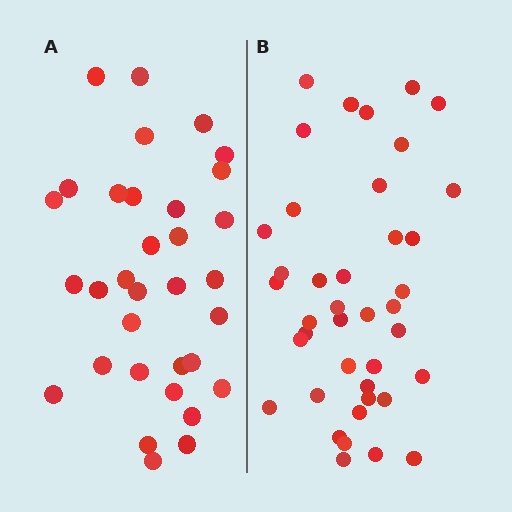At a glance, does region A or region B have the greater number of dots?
Region B (the right region) has more dots.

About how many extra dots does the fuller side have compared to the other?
Region B has roughly 8 or so more dots than region A.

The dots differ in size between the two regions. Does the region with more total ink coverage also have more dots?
No. Region A has more total ink coverage because its dots are larger, but region B actually contains more individual dots. Total area can be misleading — the number of items is what matters here.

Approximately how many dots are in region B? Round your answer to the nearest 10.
About 40 dots.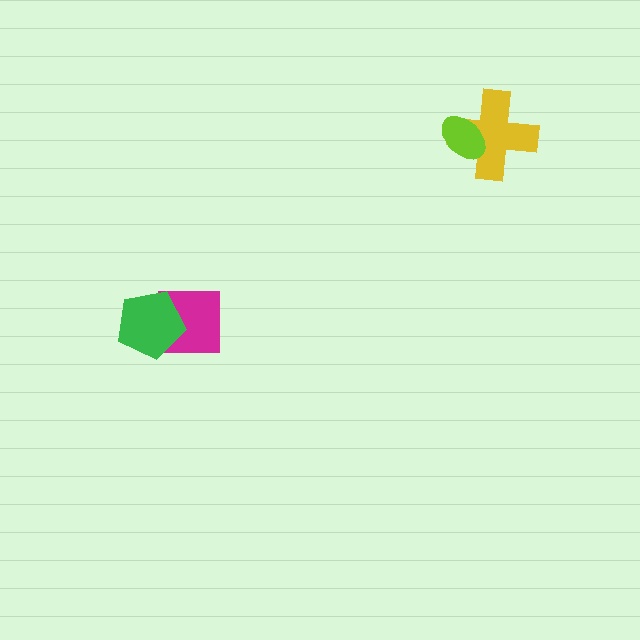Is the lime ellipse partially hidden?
No, no other shape covers it.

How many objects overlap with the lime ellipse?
1 object overlaps with the lime ellipse.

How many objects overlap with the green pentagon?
1 object overlaps with the green pentagon.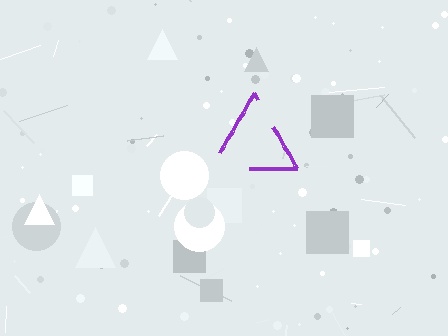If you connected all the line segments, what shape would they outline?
They would outline a triangle.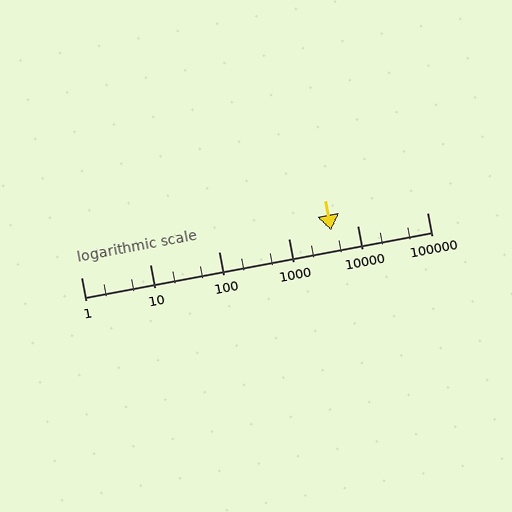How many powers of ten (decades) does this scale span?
The scale spans 5 decades, from 1 to 100000.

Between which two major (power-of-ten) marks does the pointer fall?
The pointer is between 1000 and 10000.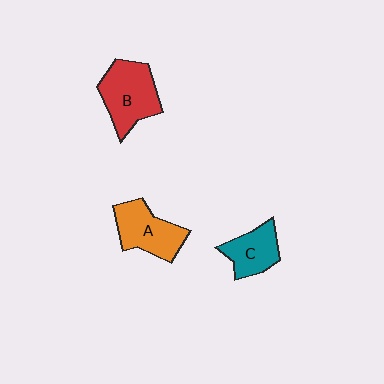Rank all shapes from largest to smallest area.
From largest to smallest: B (red), A (orange), C (teal).